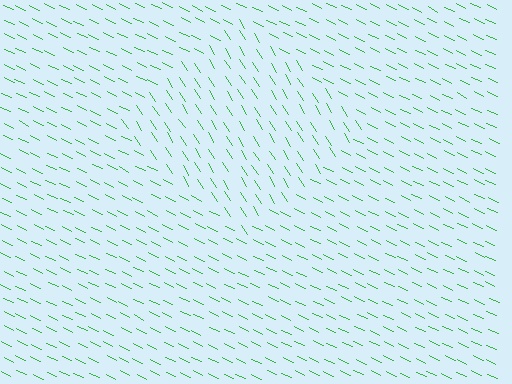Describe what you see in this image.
The image is filled with small green line segments. A diamond region in the image has lines oriented differently from the surrounding lines, creating a visible texture boundary.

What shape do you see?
I see a diamond.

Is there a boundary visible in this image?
Yes, there is a texture boundary formed by a change in line orientation.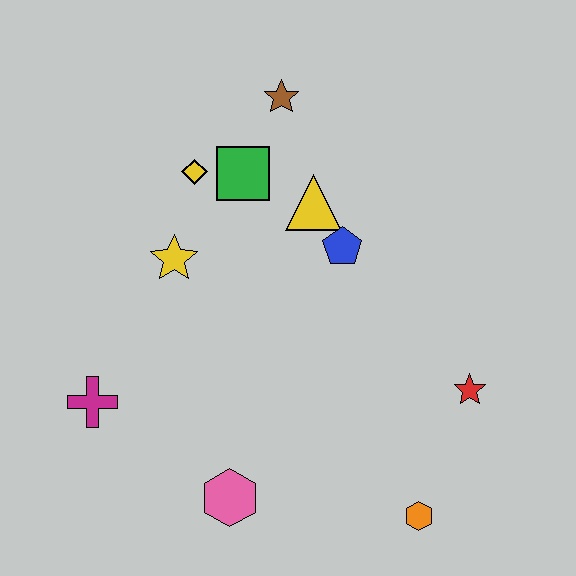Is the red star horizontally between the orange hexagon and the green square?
No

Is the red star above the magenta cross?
Yes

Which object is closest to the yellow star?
The yellow diamond is closest to the yellow star.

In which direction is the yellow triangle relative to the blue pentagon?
The yellow triangle is above the blue pentagon.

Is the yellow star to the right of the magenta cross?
Yes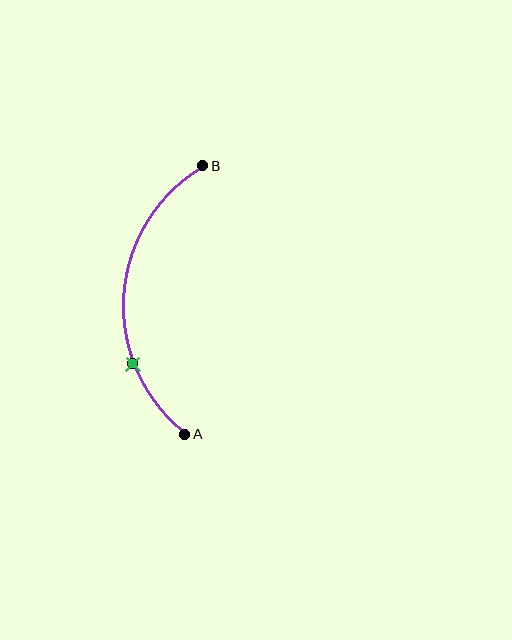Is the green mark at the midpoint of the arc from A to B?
No. The green mark lies on the arc but is closer to endpoint A. The arc midpoint would be at the point on the curve equidistant along the arc from both A and B.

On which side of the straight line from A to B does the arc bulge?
The arc bulges to the left of the straight line connecting A and B.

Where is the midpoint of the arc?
The arc midpoint is the point on the curve farthest from the straight line joining A and B. It sits to the left of that line.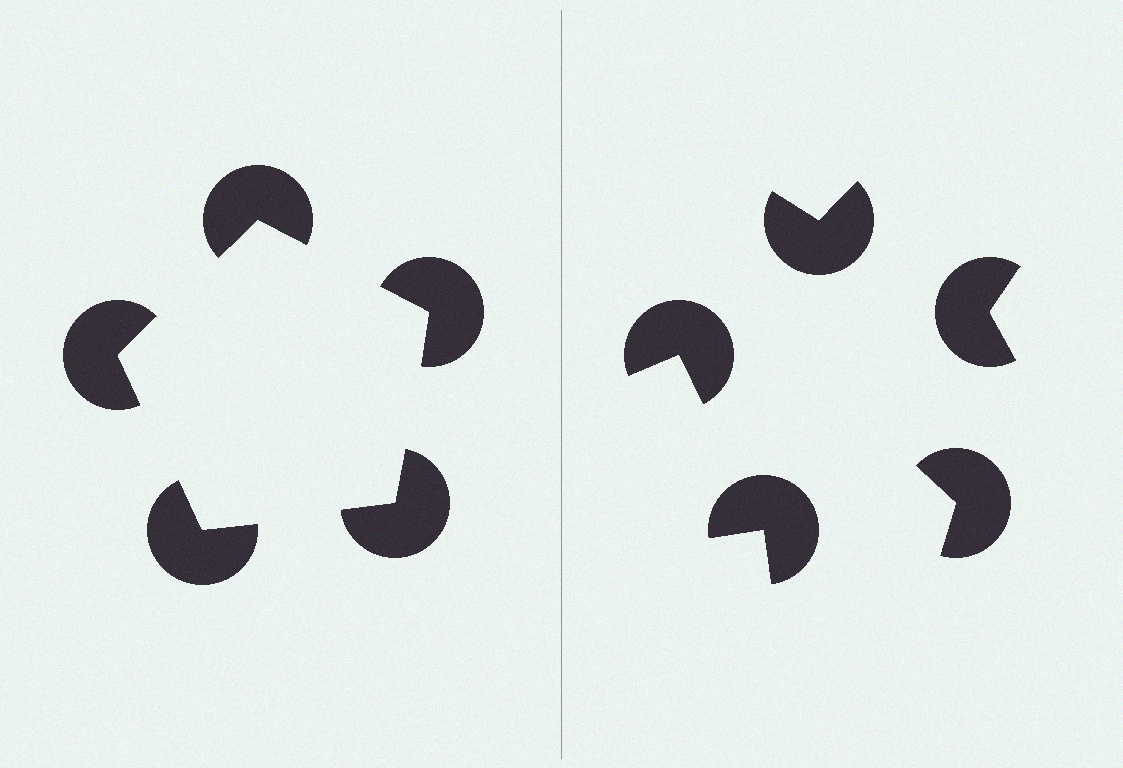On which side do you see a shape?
An illusory pentagon appears on the left side. On the right side the wedge cuts are rotated, so no coherent shape forms.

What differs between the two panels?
The pac-man discs are positioned identically on both sides; only the wedge orientations differ. On the left they align to a pentagon; on the right they are misaligned.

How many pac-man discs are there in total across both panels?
10 — 5 on each side.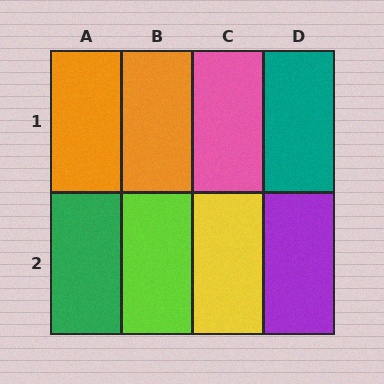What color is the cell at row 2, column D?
Purple.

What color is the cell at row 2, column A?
Green.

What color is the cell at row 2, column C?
Yellow.